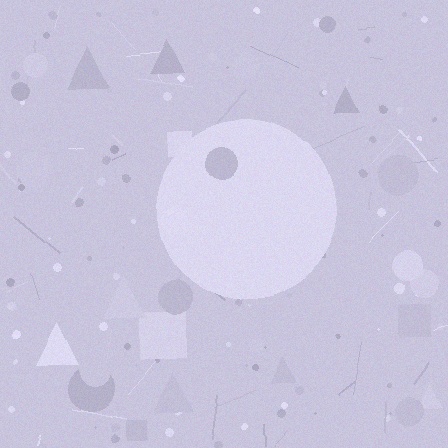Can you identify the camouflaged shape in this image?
The camouflaged shape is a circle.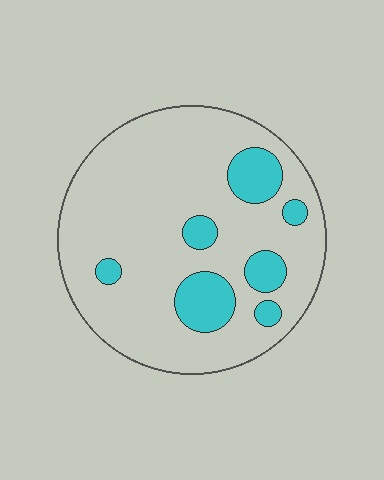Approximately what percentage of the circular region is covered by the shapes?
Approximately 15%.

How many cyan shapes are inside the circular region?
7.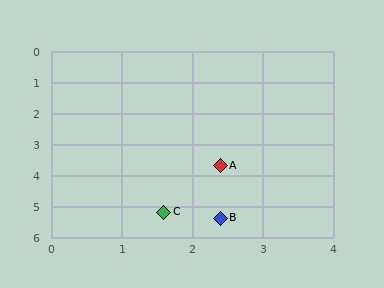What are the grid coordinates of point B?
Point B is at approximately (2.4, 5.4).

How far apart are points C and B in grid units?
Points C and B are about 0.8 grid units apart.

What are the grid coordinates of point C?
Point C is at approximately (1.6, 5.2).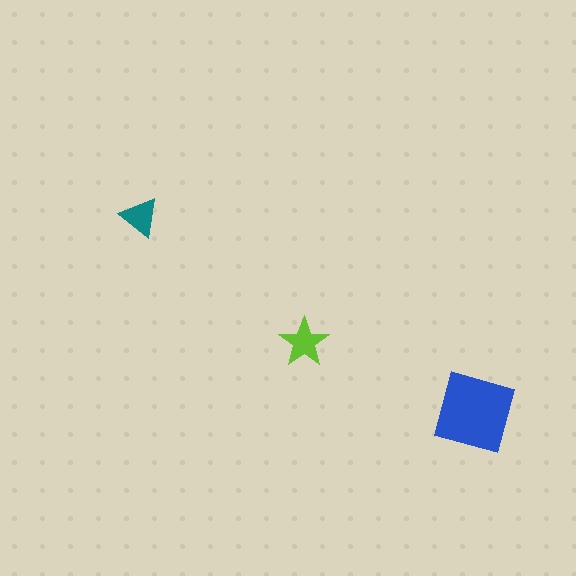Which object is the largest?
The blue diamond.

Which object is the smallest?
The teal triangle.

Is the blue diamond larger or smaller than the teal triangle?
Larger.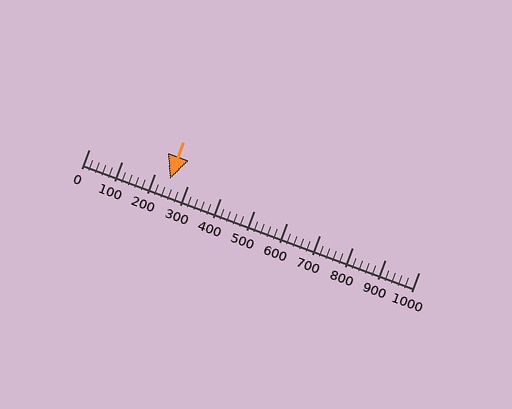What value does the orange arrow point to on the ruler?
The orange arrow points to approximately 246.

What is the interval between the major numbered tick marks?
The major tick marks are spaced 100 units apart.